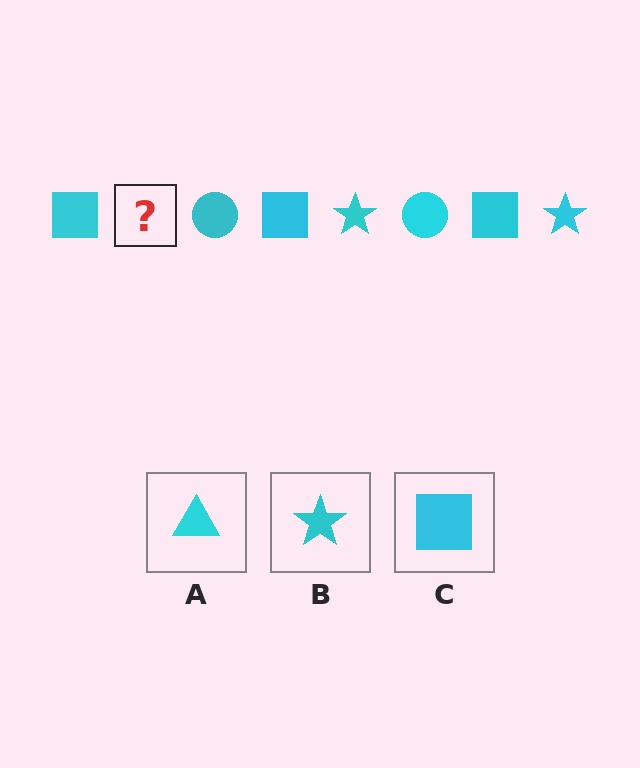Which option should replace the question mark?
Option B.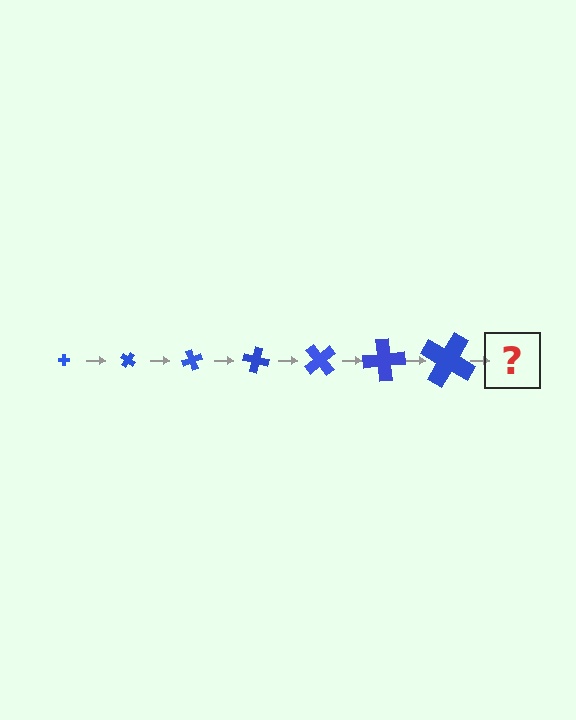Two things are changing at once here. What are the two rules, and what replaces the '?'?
The two rules are that the cross grows larger each step and it rotates 35 degrees each step. The '?' should be a cross, larger than the previous one and rotated 245 degrees from the start.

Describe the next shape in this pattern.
It should be a cross, larger than the previous one and rotated 245 degrees from the start.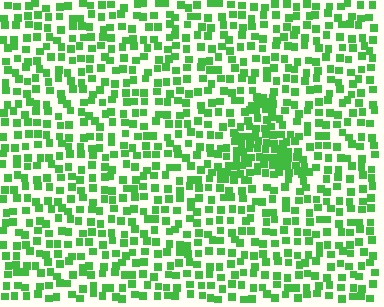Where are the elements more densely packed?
The elements are more densely packed inside the triangle boundary.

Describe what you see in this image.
The image contains small green elements arranged at two different densities. A triangle-shaped region is visible where the elements are more densely packed than the surrounding area.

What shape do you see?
I see a triangle.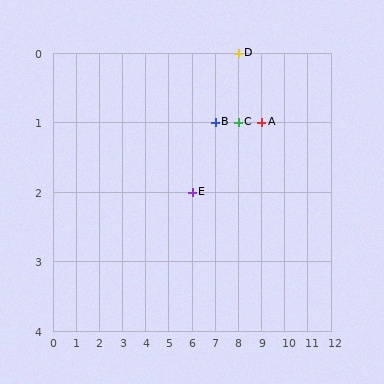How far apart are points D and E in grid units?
Points D and E are 2 columns and 2 rows apart (about 2.8 grid units diagonally).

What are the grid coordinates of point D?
Point D is at grid coordinates (8, 0).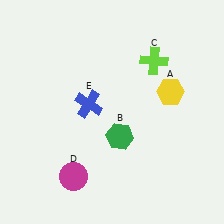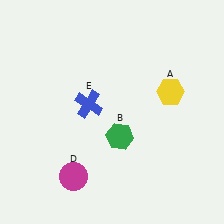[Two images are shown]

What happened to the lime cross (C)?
The lime cross (C) was removed in Image 2. It was in the top-right area of Image 1.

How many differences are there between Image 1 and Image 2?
There is 1 difference between the two images.